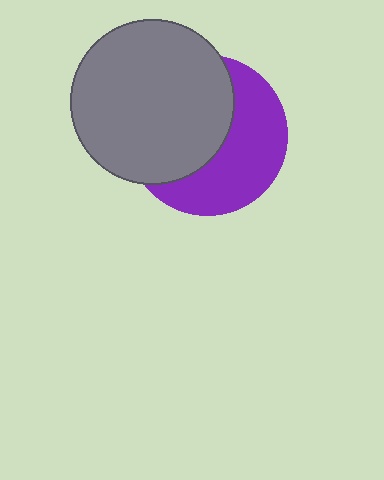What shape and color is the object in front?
The object in front is a gray circle.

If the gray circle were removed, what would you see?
You would see the complete purple circle.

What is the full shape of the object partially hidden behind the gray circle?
The partially hidden object is a purple circle.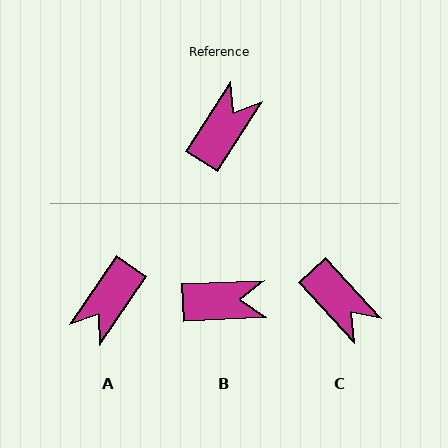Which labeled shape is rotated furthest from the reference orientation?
A, about 179 degrees away.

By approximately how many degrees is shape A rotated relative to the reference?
Approximately 179 degrees counter-clockwise.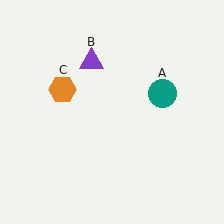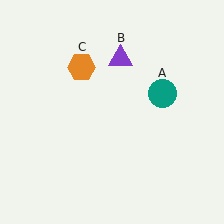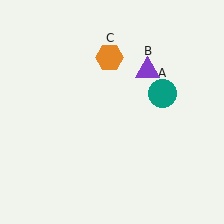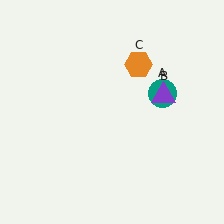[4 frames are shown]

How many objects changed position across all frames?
2 objects changed position: purple triangle (object B), orange hexagon (object C).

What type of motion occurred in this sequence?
The purple triangle (object B), orange hexagon (object C) rotated clockwise around the center of the scene.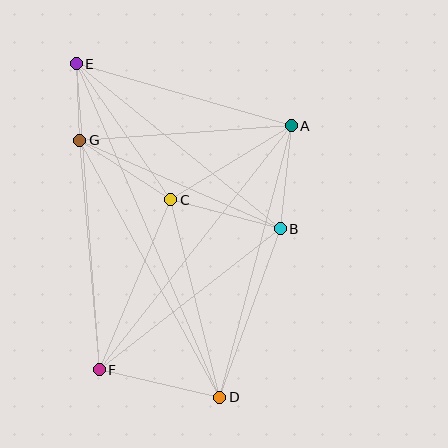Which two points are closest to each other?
Points E and G are closest to each other.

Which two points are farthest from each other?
Points D and E are farthest from each other.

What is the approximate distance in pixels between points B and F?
The distance between B and F is approximately 230 pixels.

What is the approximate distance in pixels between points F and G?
The distance between F and G is approximately 231 pixels.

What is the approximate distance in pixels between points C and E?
The distance between C and E is approximately 165 pixels.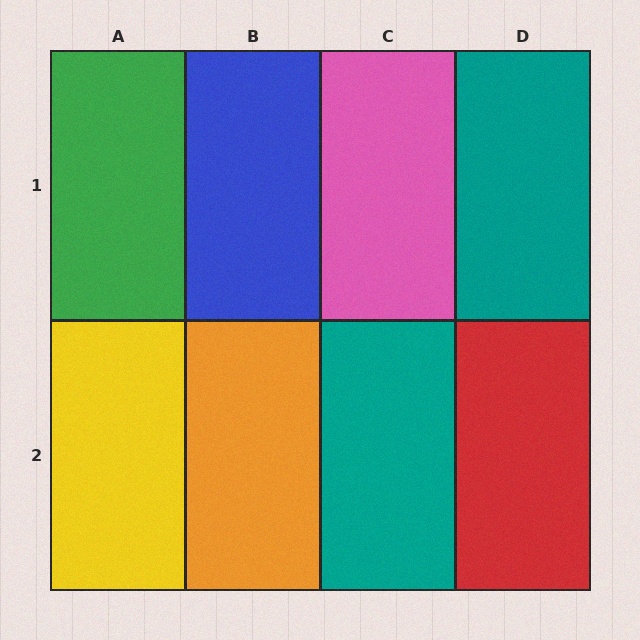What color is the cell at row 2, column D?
Red.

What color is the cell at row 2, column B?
Orange.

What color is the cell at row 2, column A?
Yellow.